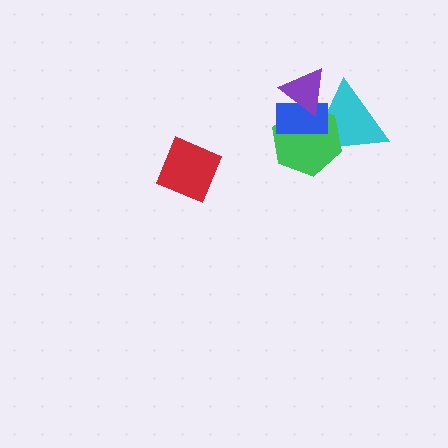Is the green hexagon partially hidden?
Yes, it is partially covered by another shape.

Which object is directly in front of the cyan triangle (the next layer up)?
The green hexagon is directly in front of the cyan triangle.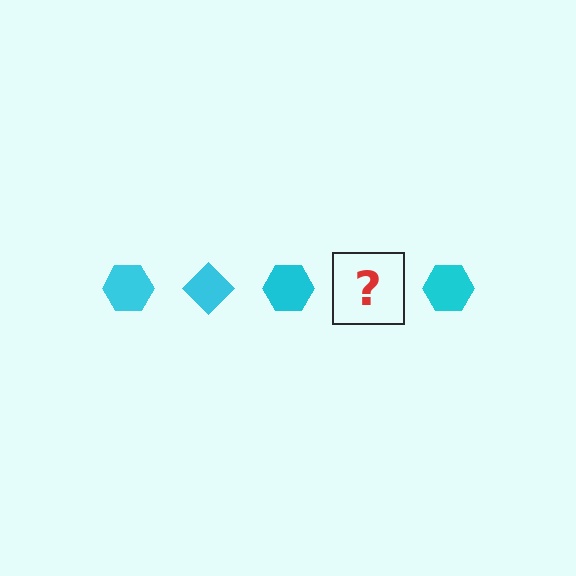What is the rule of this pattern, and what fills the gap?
The rule is that the pattern cycles through hexagon, diamond shapes in cyan. The gap should be filled with a cyan diamond.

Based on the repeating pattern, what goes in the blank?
The blank should be a cyan diamond.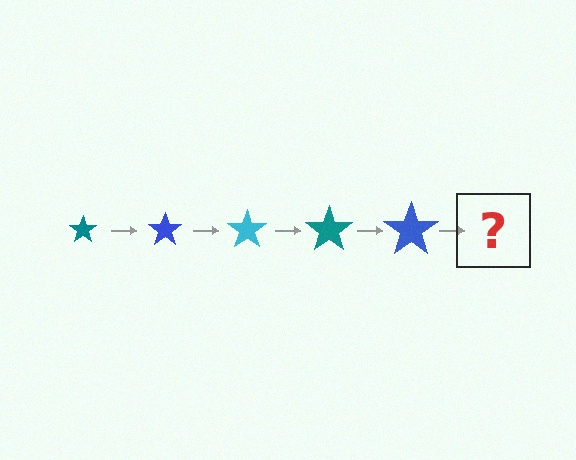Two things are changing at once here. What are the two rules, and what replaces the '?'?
The two rules are that the star grows larger each step and the color cycles through teal, blue, and cyan. The '?' should be a cyan star, larger than the previous one.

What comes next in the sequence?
The next element should be a cyan star, larger than the previous one.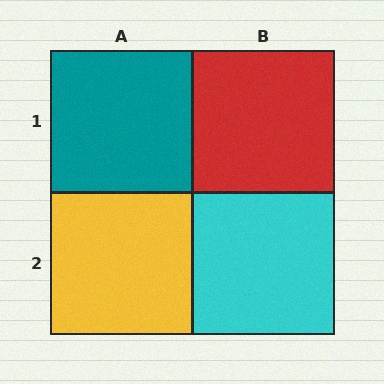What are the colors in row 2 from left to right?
Yellow, cyan.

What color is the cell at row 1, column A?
Teal.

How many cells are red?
1 cell is red.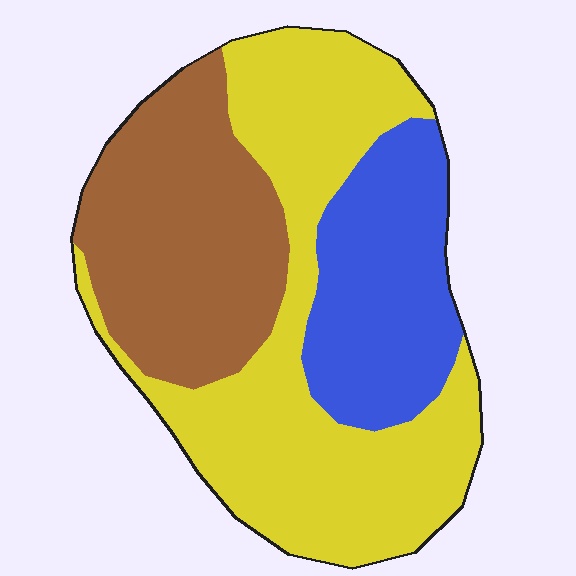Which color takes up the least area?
Blue, at roughly 25%.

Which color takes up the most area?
Yellow, at roughly 45%.